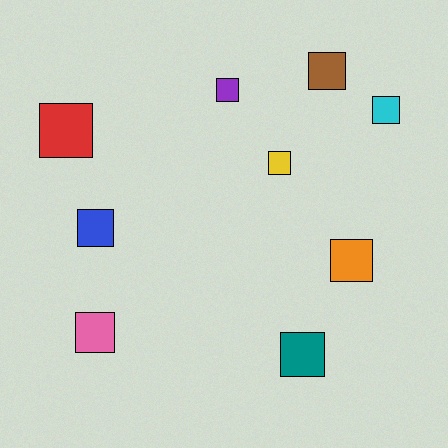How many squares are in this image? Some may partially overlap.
There are 9 squares.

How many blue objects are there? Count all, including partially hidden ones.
There is 1 blue object.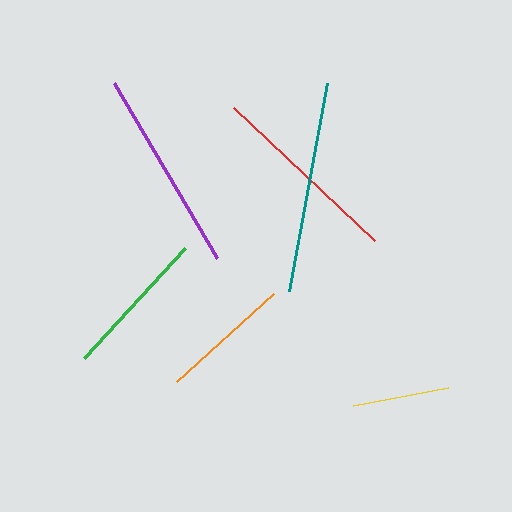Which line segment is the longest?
The teal line is the longest at approximately 211 pixels.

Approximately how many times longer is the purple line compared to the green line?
The purple line is approximately 1.4 times the length of the green line.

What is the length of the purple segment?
The purple segment is approximately 203 pixels long.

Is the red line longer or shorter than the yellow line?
The red line is longer than the yellow line.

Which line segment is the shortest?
The yellow line is the shortest at approximately 97 pixels.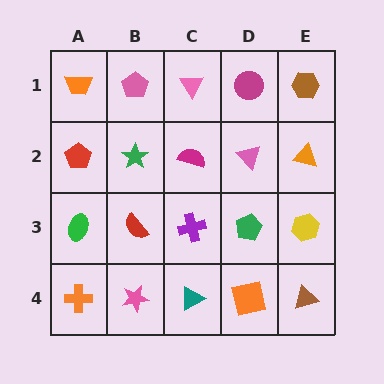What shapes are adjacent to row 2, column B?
A pink pentagon (row 1, column B), a red semicircle (row 3, column B), a red pentagon (row 2, column A), a magenta semicircle (row 2, column C).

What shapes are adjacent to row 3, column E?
An orange triangle (row 2, column E), a brown triangle (row 4, column E), a green pentagon (row 3, column D).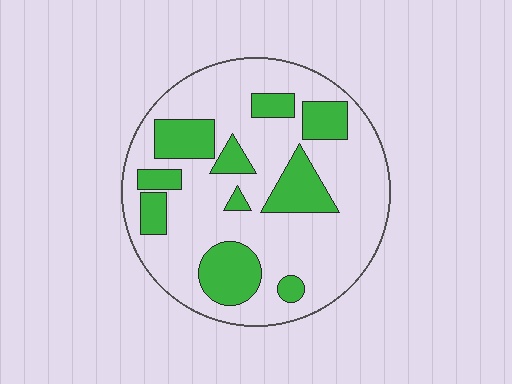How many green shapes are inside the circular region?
10.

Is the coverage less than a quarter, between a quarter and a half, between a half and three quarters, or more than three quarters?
Between a quarter and a half.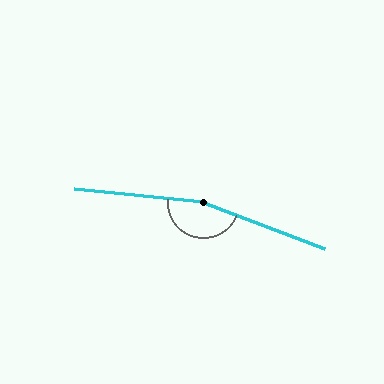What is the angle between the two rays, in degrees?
Approximately 165 degrees.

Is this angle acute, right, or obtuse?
It is obtuse.